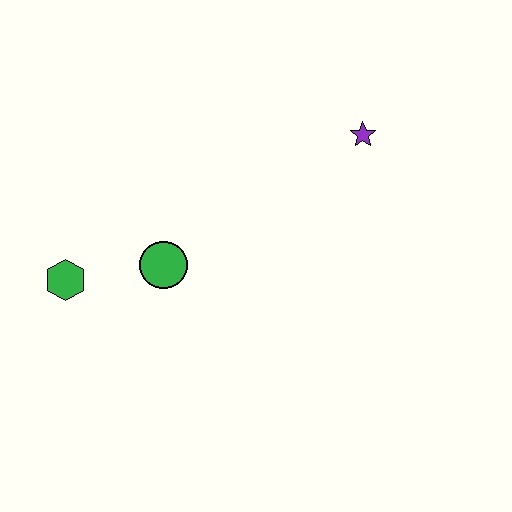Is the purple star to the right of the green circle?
Yes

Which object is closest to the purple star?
The green circle is closest to the purple star.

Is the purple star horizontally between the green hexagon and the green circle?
No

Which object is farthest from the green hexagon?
The purple star is farthest from the green hexagon.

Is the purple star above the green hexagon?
Yes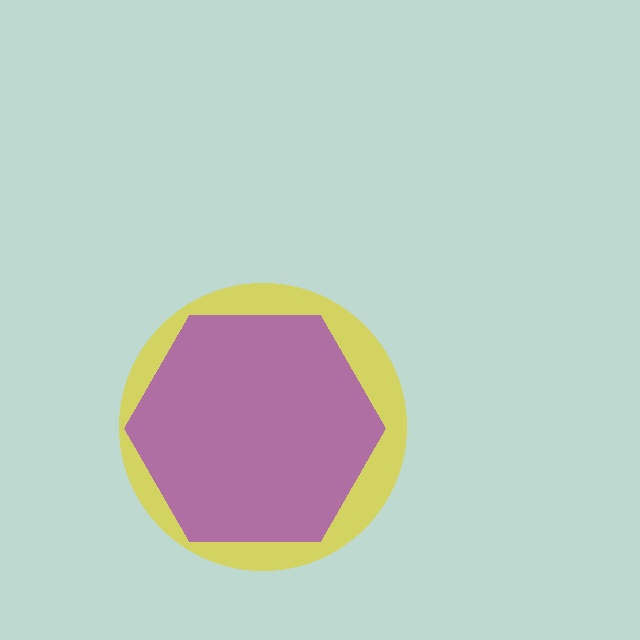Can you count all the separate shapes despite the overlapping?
Yes, there are 2 separate shapes.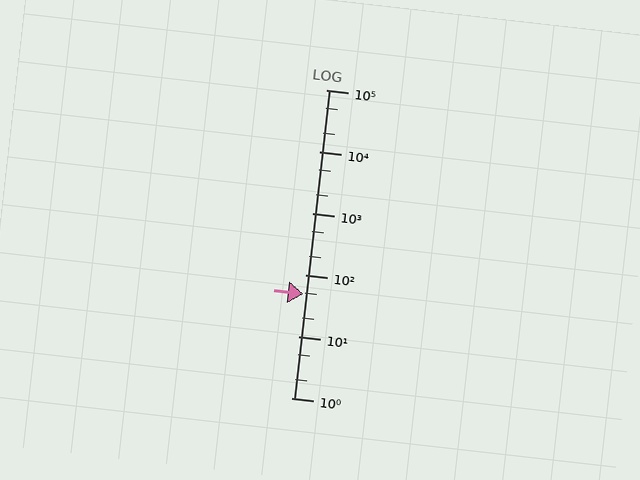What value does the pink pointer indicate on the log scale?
The pointer indicates approximately 49.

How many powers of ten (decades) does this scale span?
The scale spans 5 decades, from 1 to 100000.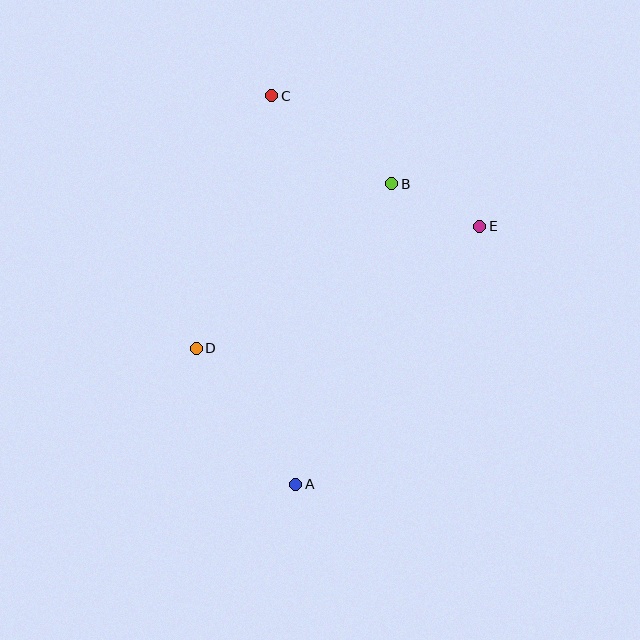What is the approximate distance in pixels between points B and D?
The distance between B and D is approximately 256 pixels.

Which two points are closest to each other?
Points B and E are closest to each other.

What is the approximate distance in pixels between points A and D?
The distance between A and D is approximately 169 pixels.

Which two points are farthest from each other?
Points A and C are farthest from each other.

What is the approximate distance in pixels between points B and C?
The distance between B and C is approximately 149 pixels.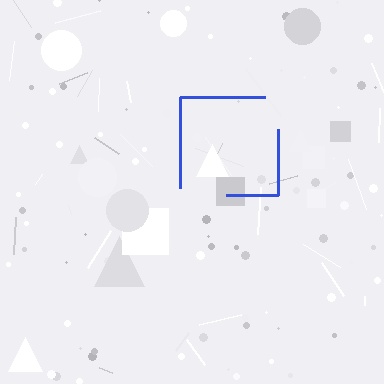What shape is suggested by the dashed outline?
The dashed outline suggests a square.